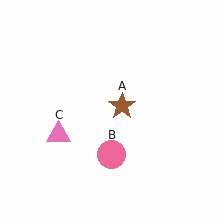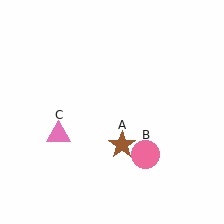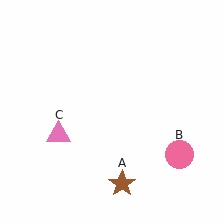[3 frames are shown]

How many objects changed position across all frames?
2 objects changed position: brown star (object A), pink circle (object B).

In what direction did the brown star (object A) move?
The brown star (object A) moved down.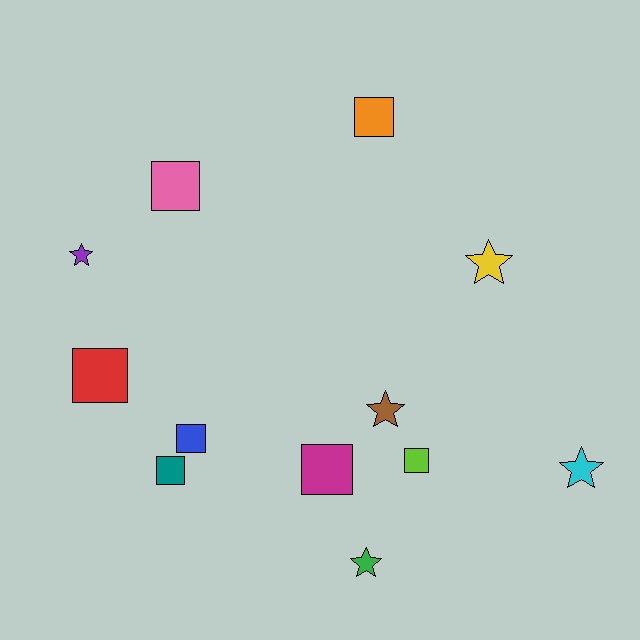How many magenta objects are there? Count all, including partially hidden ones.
There is 1 magenta object.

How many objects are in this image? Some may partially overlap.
There are 12 objects.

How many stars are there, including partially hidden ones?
There are 5 stars.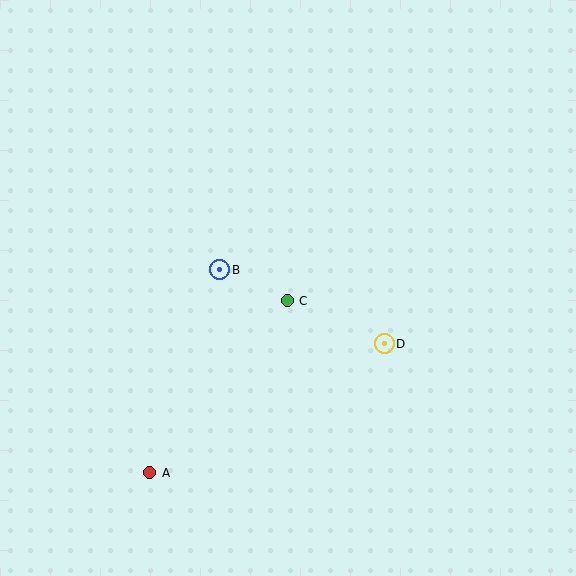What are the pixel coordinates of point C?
Point C is at (287, 301).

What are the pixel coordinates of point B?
Point B is at (220, 270).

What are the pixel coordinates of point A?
Point A is at (150, 473).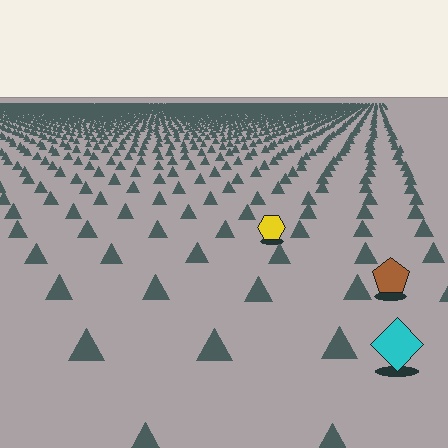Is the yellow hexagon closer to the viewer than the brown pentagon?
No. The brown pentagon is closer — you can tell from the texture gradient: the ground texture is coarser near it.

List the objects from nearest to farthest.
From nearest to farthest: the cyan diamond, the brown pentagon, the yellow hexagon.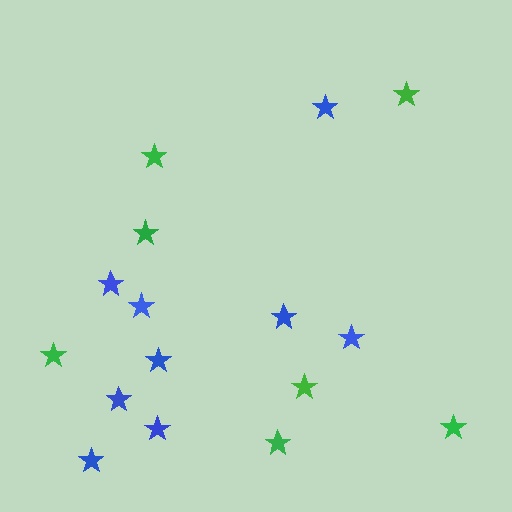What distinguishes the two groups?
There are 2 groups: one group of green stars (7) and one group of blue stars (9).